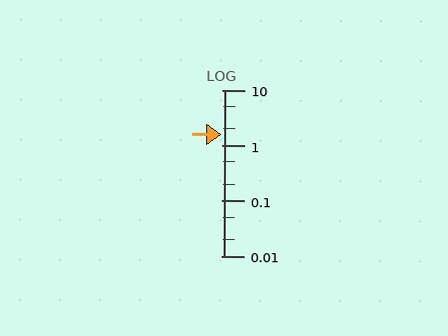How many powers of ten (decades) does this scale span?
The scale spans 3 decades, from 0.01 to 10.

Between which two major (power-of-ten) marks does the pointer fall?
The pointer is between 1 and 10.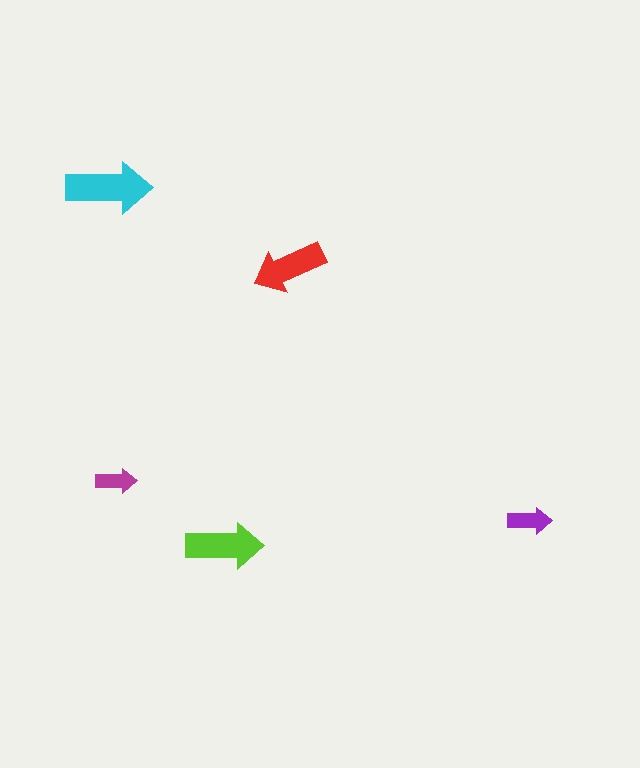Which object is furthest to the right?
The purple arrow is rightmost.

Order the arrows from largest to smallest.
the cyan one, the lime one, the red one, the purple one, the magenta one.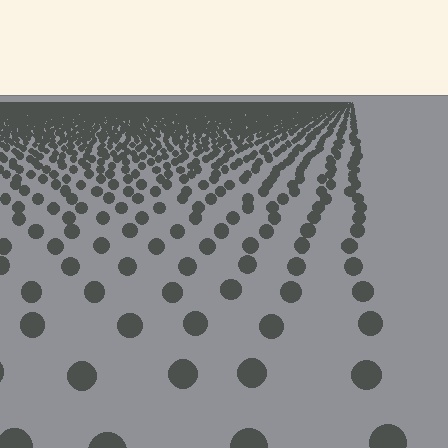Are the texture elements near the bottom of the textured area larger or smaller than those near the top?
Larger. Near the bottom, elements are closer to the viewer and appear at a bigger on-screen size.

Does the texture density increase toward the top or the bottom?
Density increases toward the top.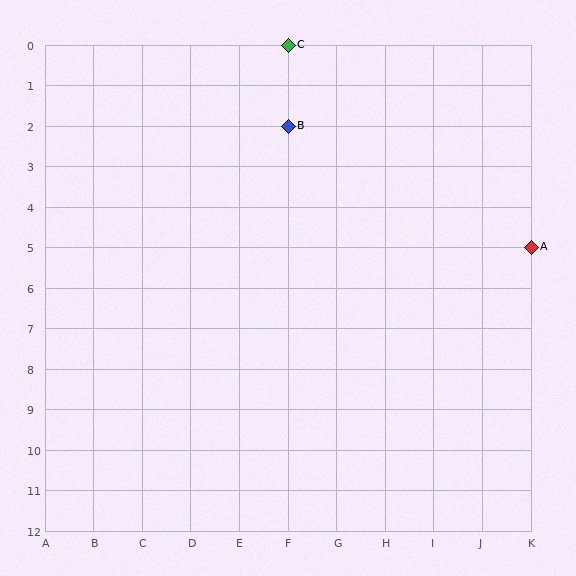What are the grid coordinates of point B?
Point B is at grid coordinates (F, 2).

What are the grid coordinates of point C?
Point C is at grid coordinates (F, 0).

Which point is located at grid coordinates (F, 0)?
Point C is at (F, 0).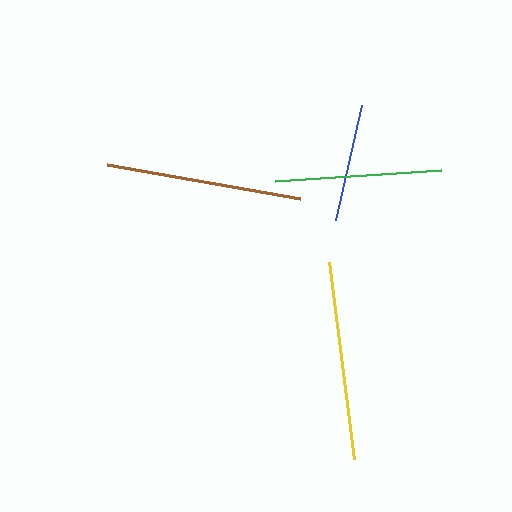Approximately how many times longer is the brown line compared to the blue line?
The brown line is approximately 1.7 times the length of the blue line.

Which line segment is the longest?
The yellow line is the longest at approximately 198 pixels.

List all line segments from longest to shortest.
From longest to shortest: yellow, brown, green, blue.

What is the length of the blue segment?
The blue segment is approximately 118 pixels long.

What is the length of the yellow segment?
The yellow segment is approximately 198 pixels long.